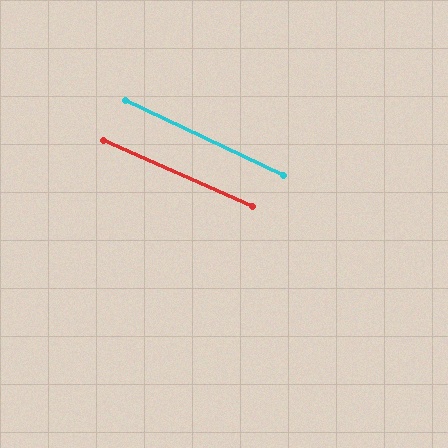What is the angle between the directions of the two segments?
Approximately 1 degree.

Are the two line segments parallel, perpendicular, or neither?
Parallel — their directions differ by only 1.5°.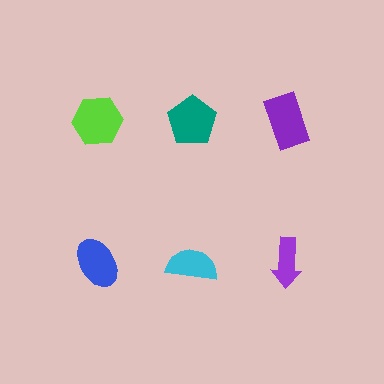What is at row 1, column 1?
A lime hexagon.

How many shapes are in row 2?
3 shapes.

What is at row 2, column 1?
A blue ellipse.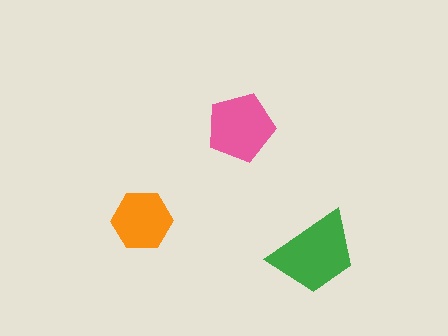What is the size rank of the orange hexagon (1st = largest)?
3rd.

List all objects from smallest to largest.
The orange hexagon, the pink pentagon, the green trapezoid.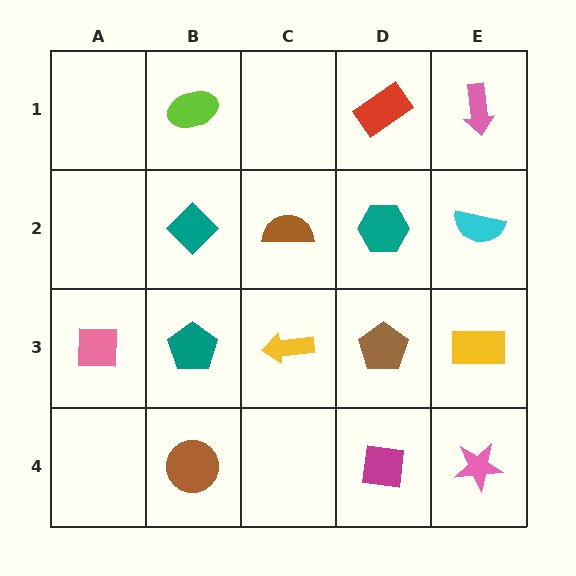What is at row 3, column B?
A teal pentagon.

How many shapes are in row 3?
5 shapes.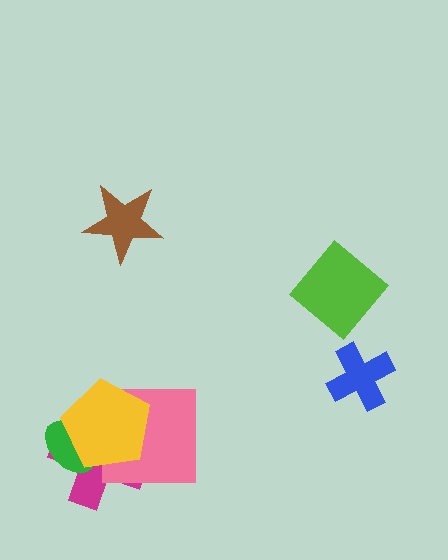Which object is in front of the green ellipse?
The yellow pentagon is in front of the green ellipse.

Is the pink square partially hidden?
Yes, it is partially covered by another shape.